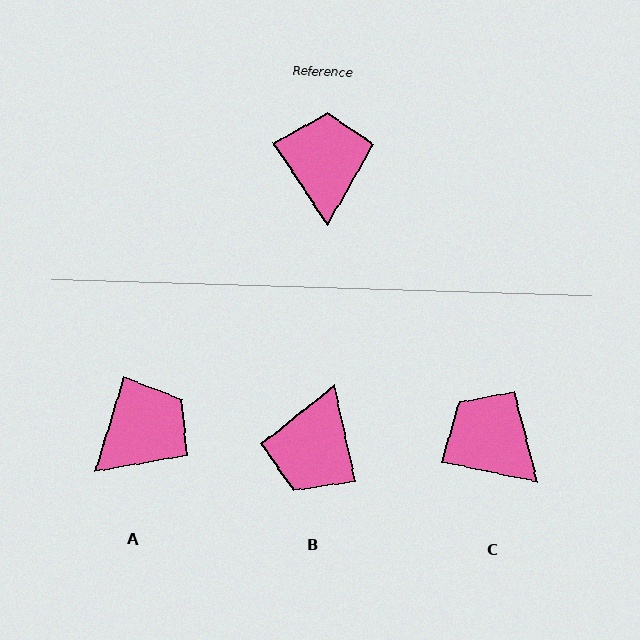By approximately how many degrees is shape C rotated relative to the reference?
Approximately 44 degrees counter-clockwise.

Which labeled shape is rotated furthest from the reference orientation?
B, about 159 degrees away.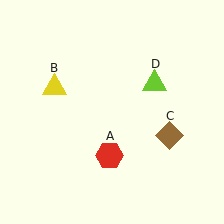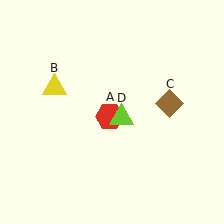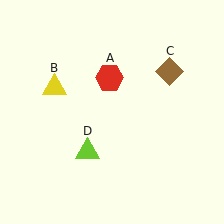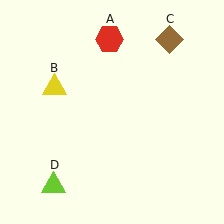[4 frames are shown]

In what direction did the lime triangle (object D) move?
The lime triangle (object D) moved down and to the left.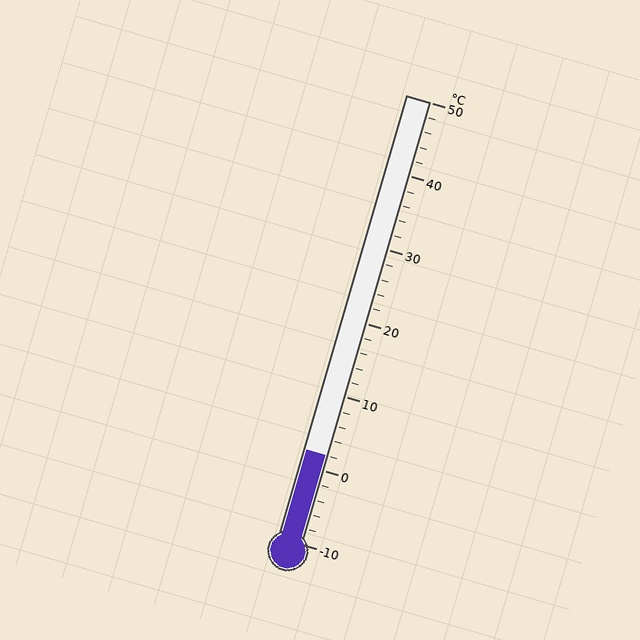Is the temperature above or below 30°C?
The temperature is below 30°C.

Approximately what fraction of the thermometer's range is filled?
The thermometer is filled to approximately 20% of its range.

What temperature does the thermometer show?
The thermometer shows approximately 2°C.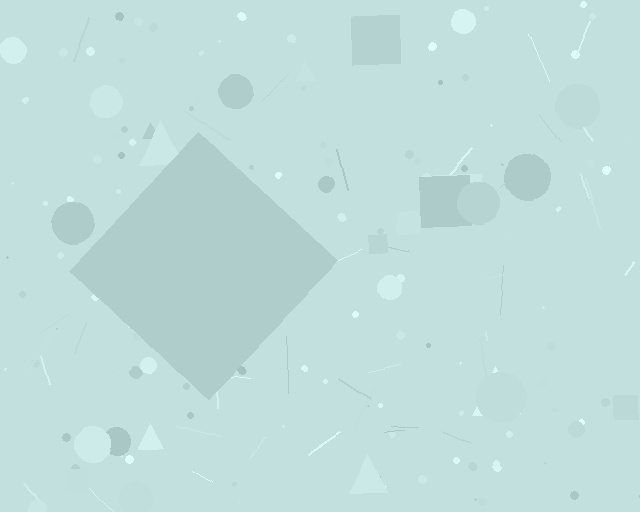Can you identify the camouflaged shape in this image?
The camouflaged shape is a diamond.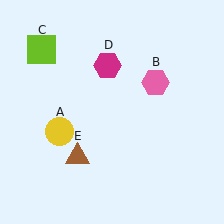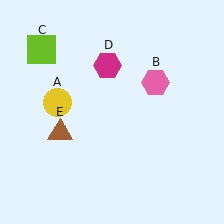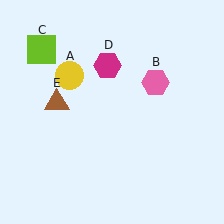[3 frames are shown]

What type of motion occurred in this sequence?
The yellow circle (object A), brown triangle (object E) rotated clockwise around the center of the scene.